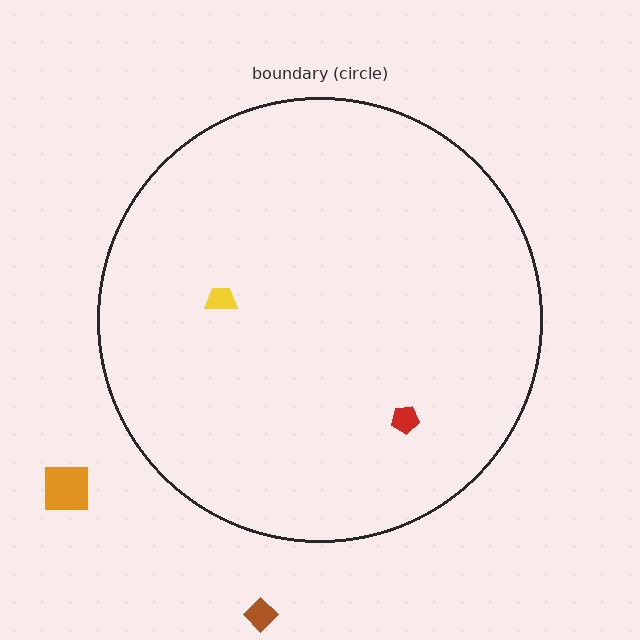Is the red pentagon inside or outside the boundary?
Inside.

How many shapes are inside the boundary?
2 inside, 2 outside.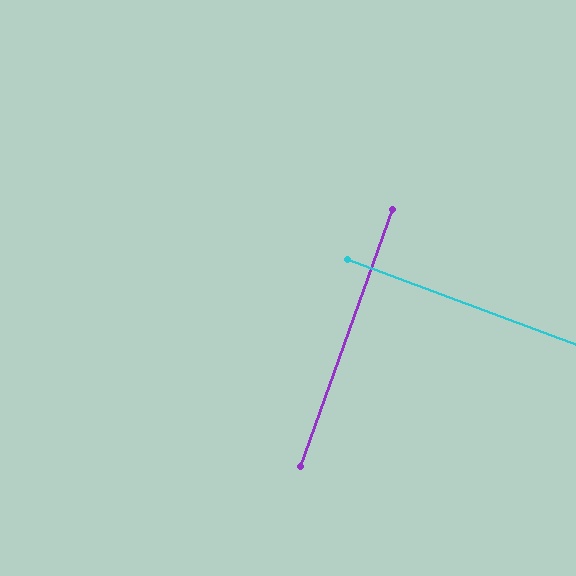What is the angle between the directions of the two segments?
Approximately 89 degrees.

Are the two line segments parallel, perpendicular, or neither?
Perpendicular — they meet at approximately 89°.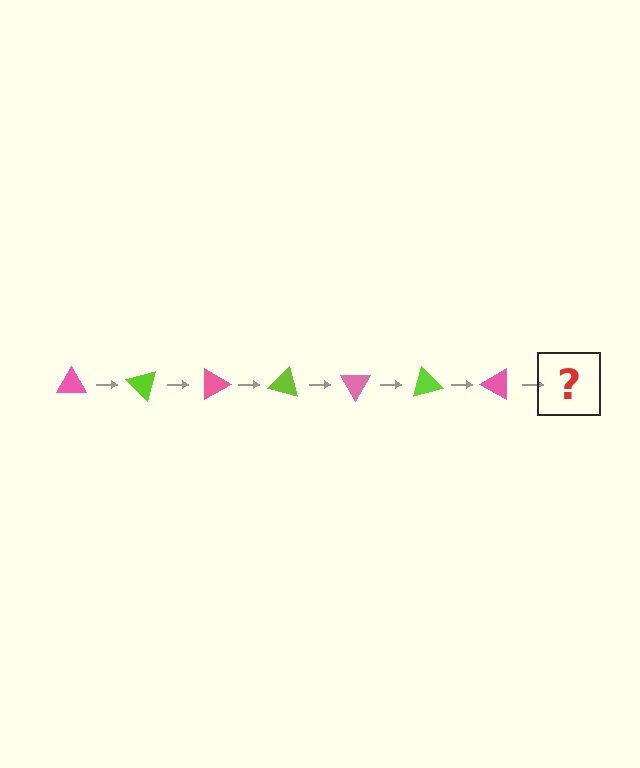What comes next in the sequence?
The next element should be a lime triangle, rotated 315 degrees from the start.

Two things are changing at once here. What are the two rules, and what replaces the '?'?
The two rules are that it rotates 45 degrees each step and the color cycles through pink and lime. The '?' should be a lime triangle, rotated 315 degrees from the start.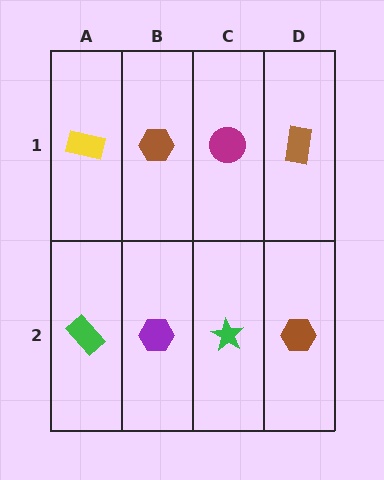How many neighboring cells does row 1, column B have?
3.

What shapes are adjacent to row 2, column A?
A yellow rectangle (row 1, column A), a purple hexagon (row 2, column B).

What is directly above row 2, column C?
A magenta circle.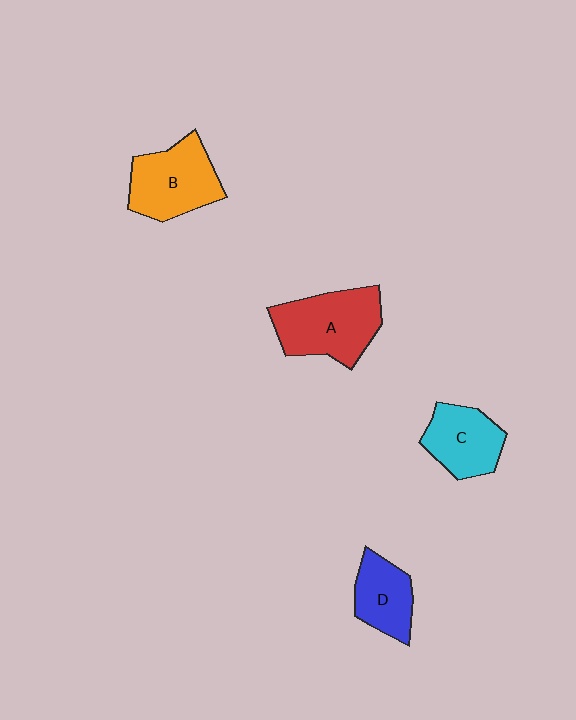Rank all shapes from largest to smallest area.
From largest to smallest: A (red), B (orange), C (cyan), D (blue).